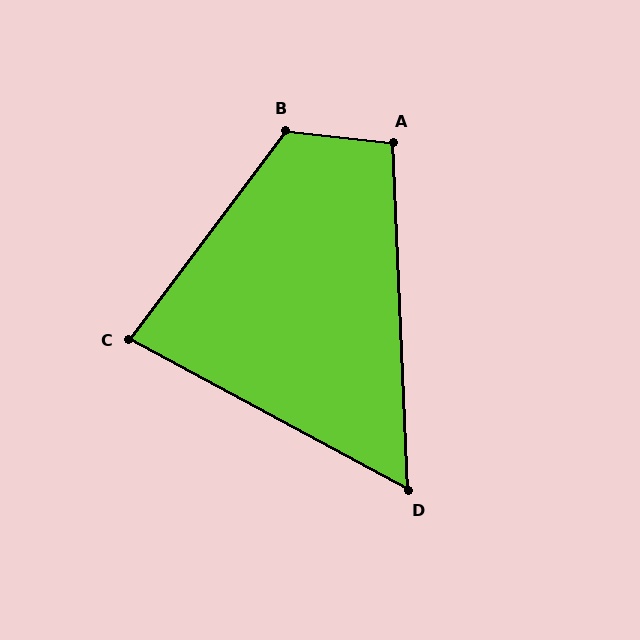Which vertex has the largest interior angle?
B, at approximately 121 degrees.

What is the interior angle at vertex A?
Approximately 98 degrees (obtuse).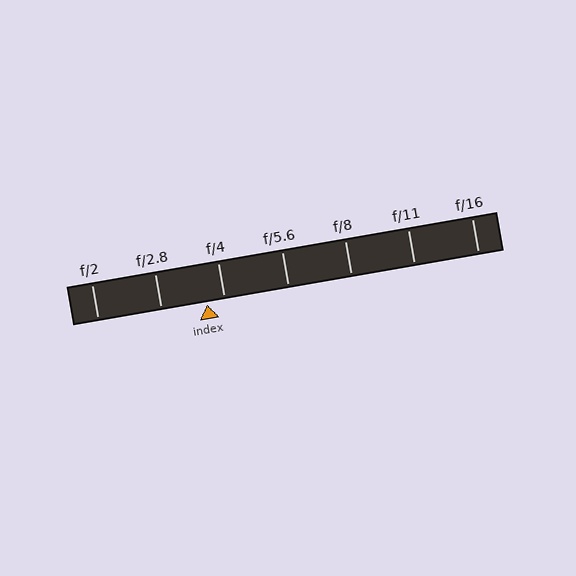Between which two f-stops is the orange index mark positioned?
The index mark is between f/2.8 and f/4.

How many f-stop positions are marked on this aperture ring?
There are 7 f-stop positions marked.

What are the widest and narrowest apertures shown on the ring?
The widest aperture shown is f/2 and the narrowest is f/16.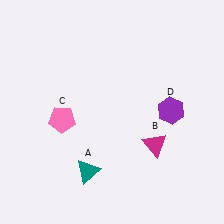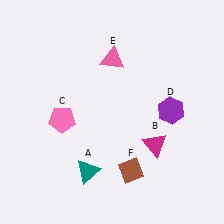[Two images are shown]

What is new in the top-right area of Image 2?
A pink triangle (E) was added in the top-right area of Image 2.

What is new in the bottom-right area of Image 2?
A brown diamond (F) was added in the bottom-right area of Image 2.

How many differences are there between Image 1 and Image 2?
There are 2 differences between the two images.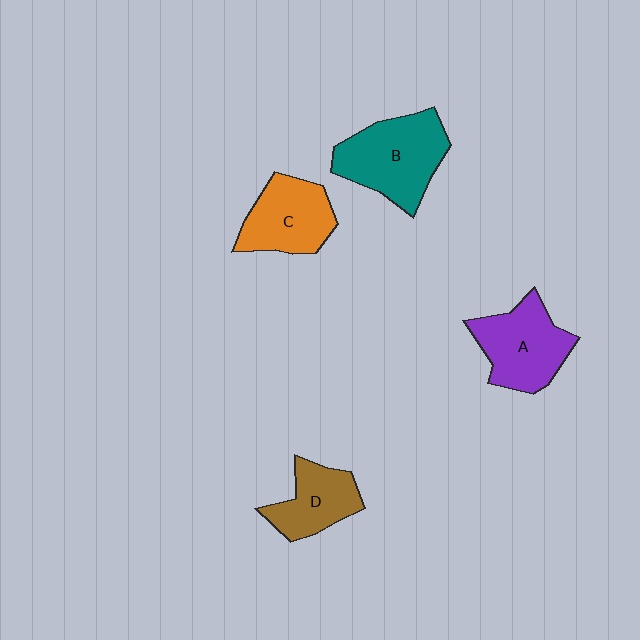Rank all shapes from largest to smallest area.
From largest to smallest: B (teal), A (purple), C (orange), D (brown).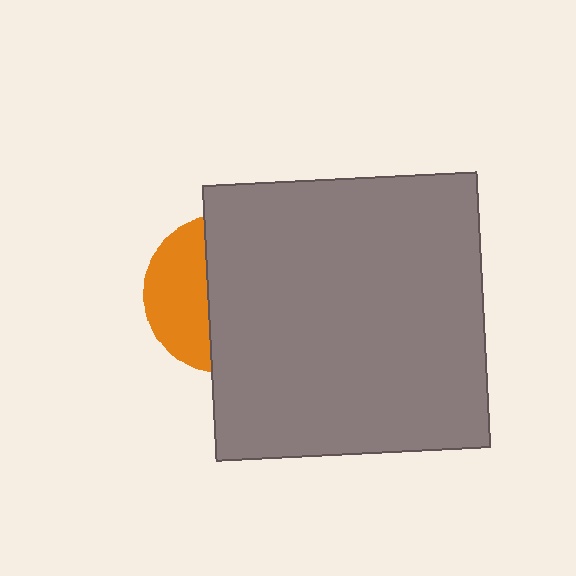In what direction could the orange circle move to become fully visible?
The orange circle could move left. That would shift it out from behind the gray square entirely.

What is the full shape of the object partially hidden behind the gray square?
The partially hidden object is an orange circle.